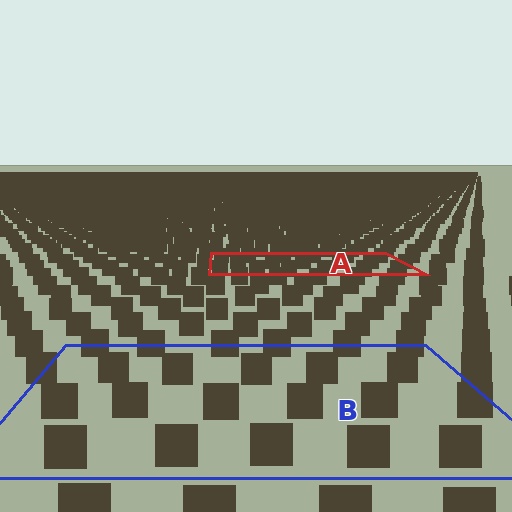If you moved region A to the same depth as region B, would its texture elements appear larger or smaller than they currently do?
They would appear larger. At a closer depth, the same texture elements are projected at a bigger on-screen size.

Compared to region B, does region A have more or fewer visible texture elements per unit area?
Region A has more texture elements per unit area — they are packed more densely because it is farther away.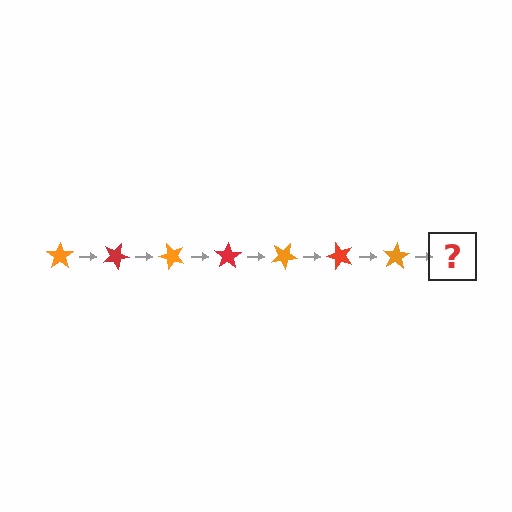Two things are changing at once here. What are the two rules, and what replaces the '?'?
The two rules are that it rotates 25 degrees each step and the color cycles through orange and red. The '?' should be a red star, rotated 175 degrees from the start.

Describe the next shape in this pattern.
It should be a red star, rotated 175 degrees from the start.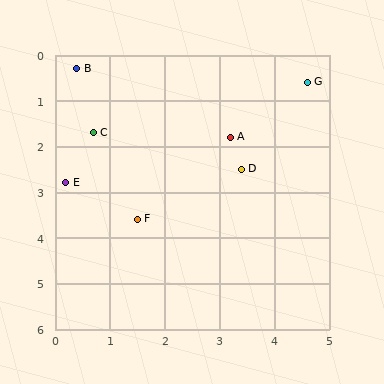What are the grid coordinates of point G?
Point G is at approximately (4.6, 0.6).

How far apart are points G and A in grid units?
Points G and A are about 1.8 grid units apart.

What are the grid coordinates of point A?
Point A is at approximately (3.2, 1.8).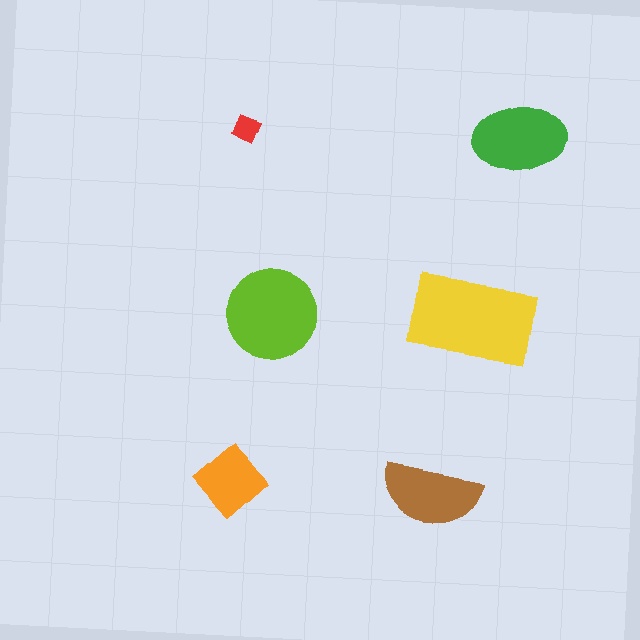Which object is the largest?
The yellow rectangle.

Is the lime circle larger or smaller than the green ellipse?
Larger.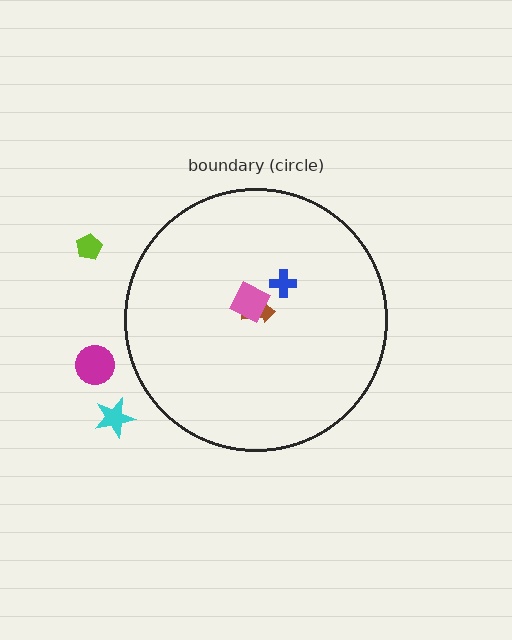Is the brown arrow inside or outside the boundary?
Inside.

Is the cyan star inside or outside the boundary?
Outside.